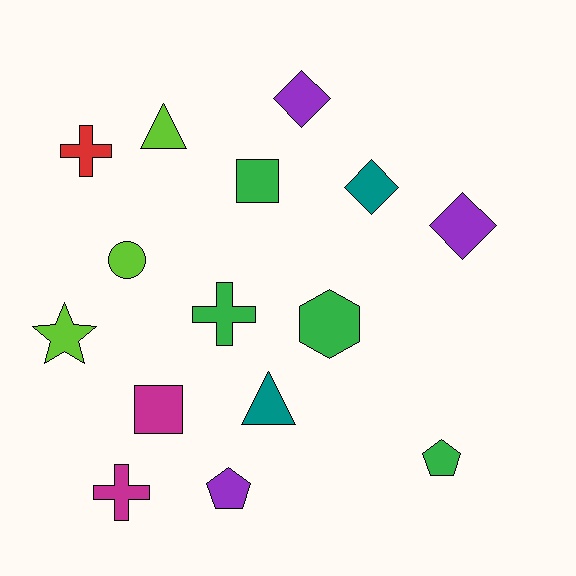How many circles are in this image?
There is 1 circle.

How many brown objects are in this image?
There are no brown objects.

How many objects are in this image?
There are 15 objects.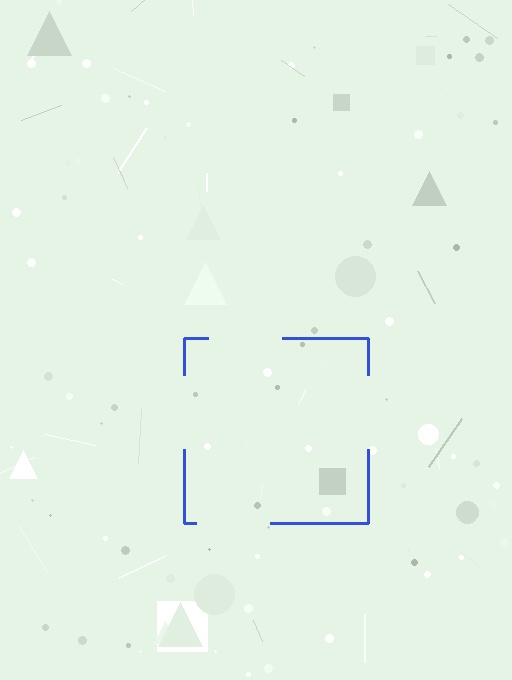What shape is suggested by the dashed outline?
The dashed outline suggests a square.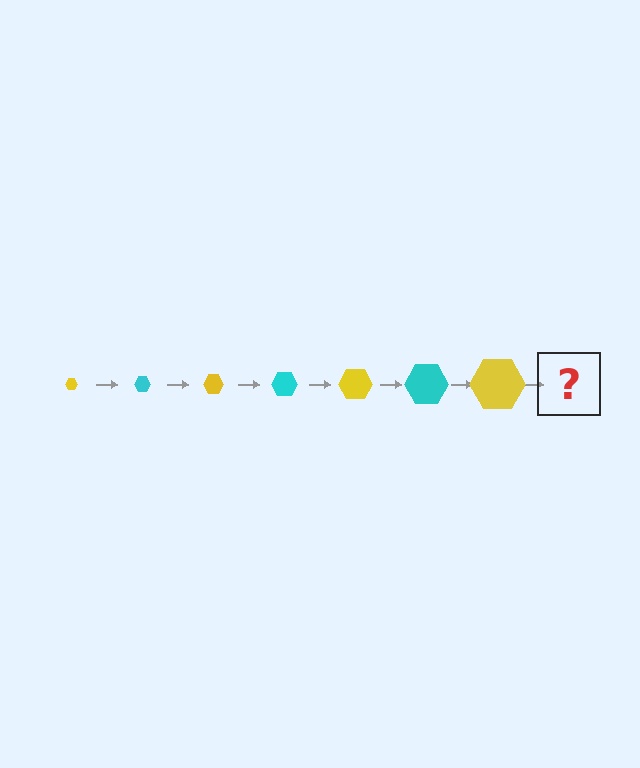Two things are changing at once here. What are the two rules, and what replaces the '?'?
The two rules are that the hexagon grows larger each step and the color cycles through yellow and cyan. The '?' should be a cyan hexagon, larger than the previous one.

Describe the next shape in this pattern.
It should be a cyan hexagon, larger than the previous one.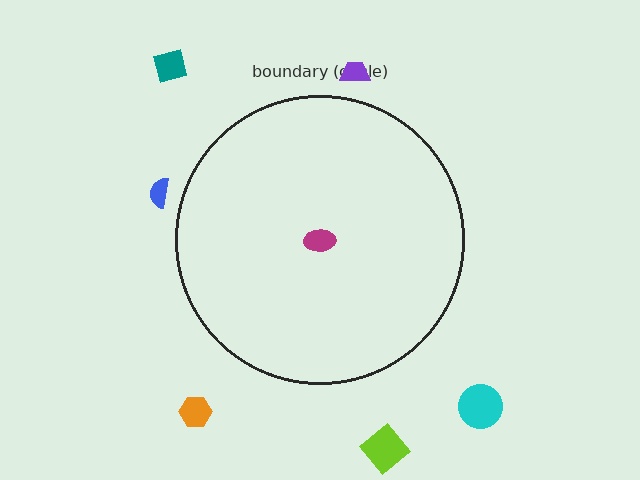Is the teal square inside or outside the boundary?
Outside.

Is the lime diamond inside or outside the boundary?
Outside.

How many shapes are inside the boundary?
1 inside, 6 outside.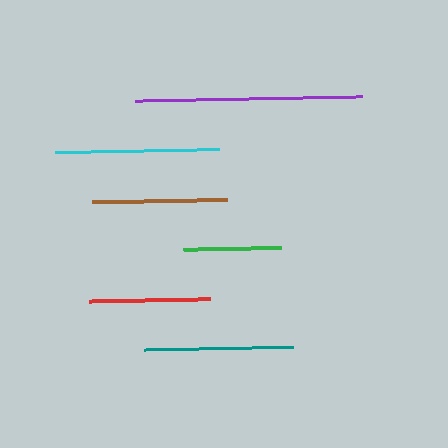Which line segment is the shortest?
The green line is the shortest at approximately 99 pixels.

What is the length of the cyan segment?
The cyan segment is approximately 163 pixels long.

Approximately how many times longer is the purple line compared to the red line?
The purple line is approximately 1.9 times the length of the red line.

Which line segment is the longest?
The purple line is the longest at approximately 226 pixels.